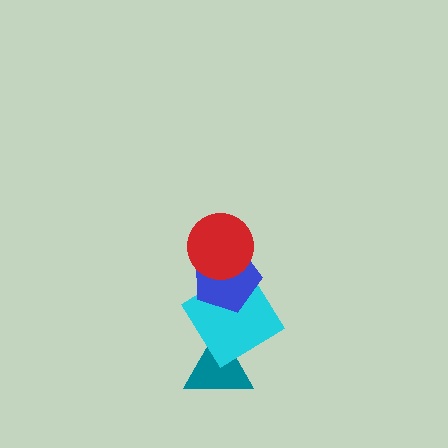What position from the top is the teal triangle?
The teal triangle is 4th from the top.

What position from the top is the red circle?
The red circle is 1st from the top.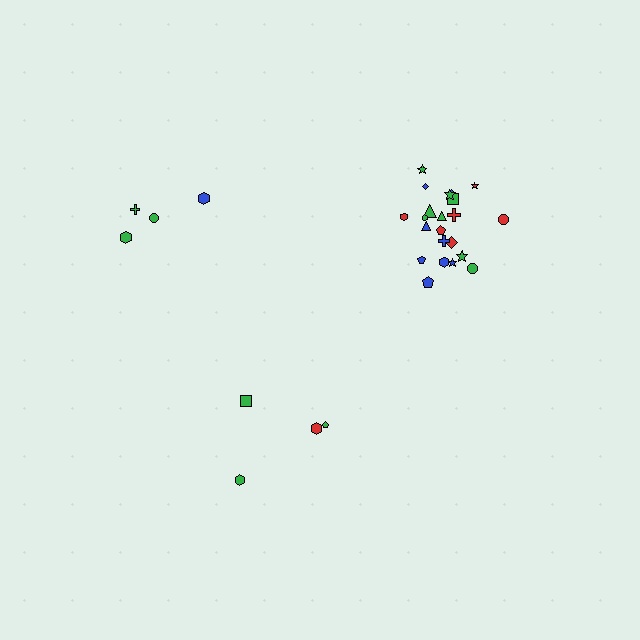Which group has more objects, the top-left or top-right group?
The top-right group.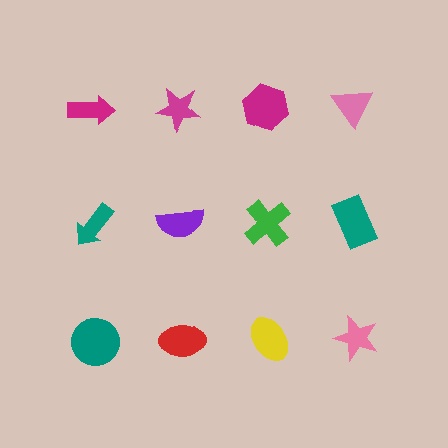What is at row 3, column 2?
A red ellipse.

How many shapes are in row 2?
4 shapes.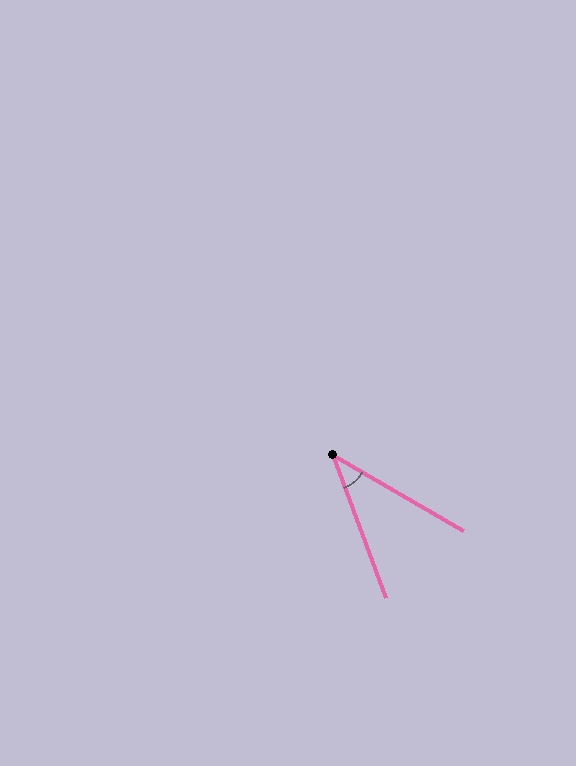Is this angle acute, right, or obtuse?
It is acute.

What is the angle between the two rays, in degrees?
Approximately 39 degrees.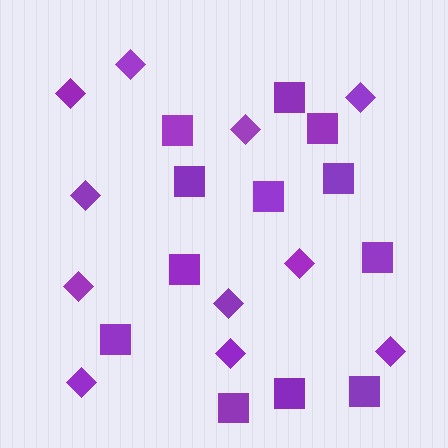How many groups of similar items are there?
There are 2 groups: one group of diamonds (11) and one group of squares (12).